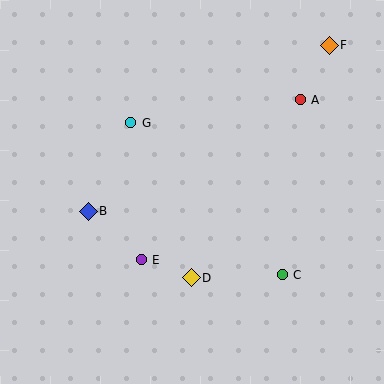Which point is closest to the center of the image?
Point E at (141, 260) is closest to the center.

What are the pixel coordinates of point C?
Point C is at (282, 275).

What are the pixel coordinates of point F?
Point F is at (329, 45).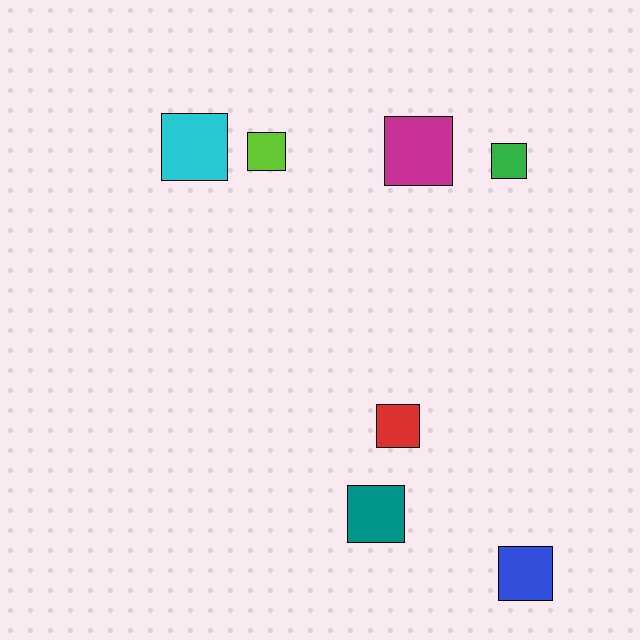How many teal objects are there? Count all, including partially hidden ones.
There is 1 teal object.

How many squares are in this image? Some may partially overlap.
There are 7 squares.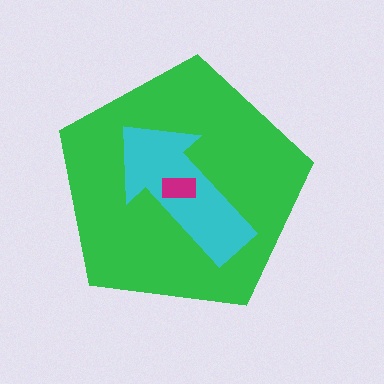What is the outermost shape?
The green pentagon.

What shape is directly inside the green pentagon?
The cyan arrow.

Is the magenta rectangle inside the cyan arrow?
Yes.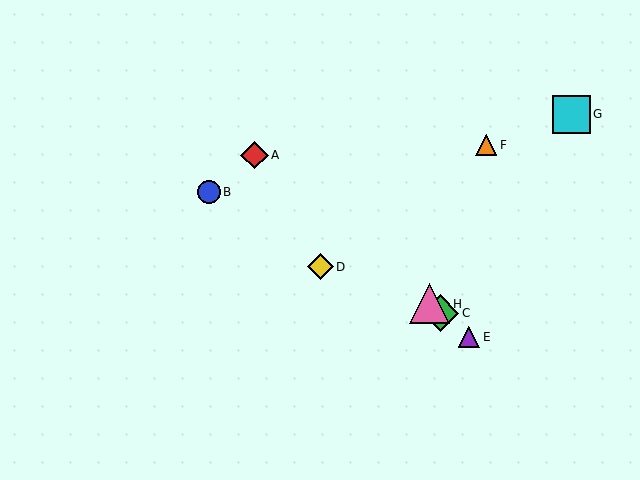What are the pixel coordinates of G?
Object G is at (571, 114).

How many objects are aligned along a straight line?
4 objects (A, C, E, H) are aligned along a straight line.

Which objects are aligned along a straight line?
Objects A, C, E, H are aligned along a straight line.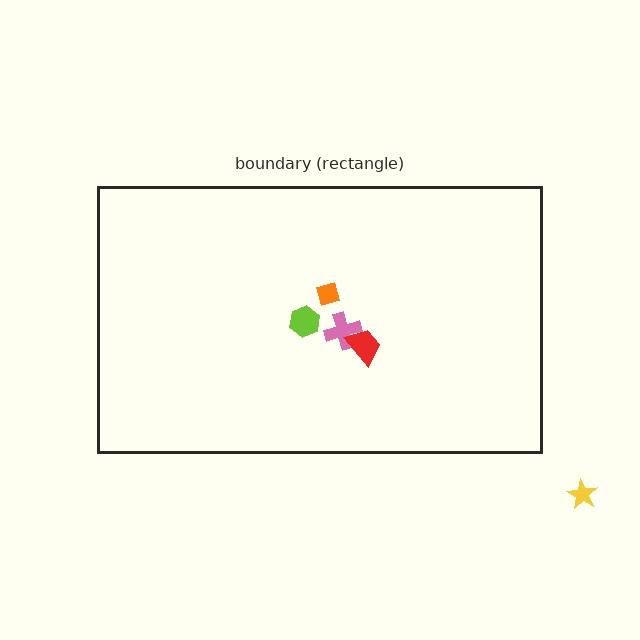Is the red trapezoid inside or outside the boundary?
Inside.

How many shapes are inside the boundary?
4 inside, 1 outside.